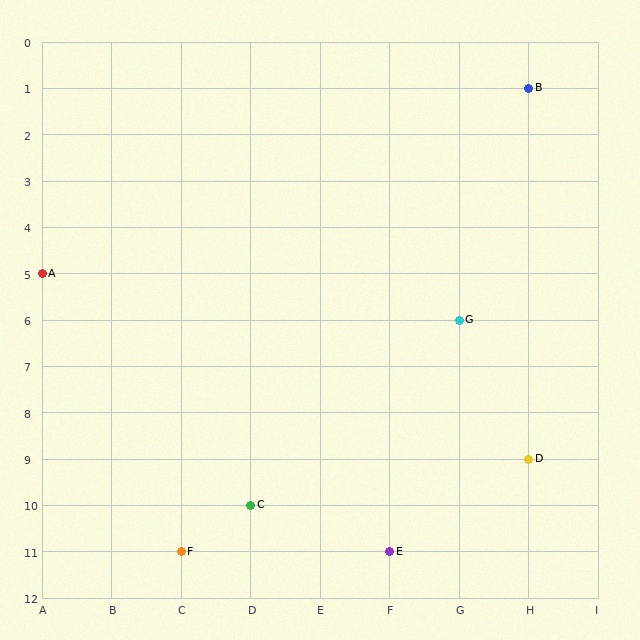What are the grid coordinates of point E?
Point E is at grid coordinates (F, 11).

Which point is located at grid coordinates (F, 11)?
Point E is at (F, 11).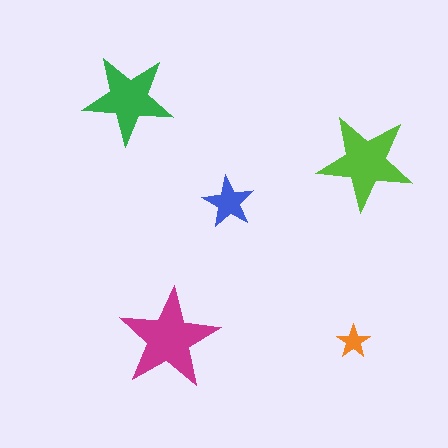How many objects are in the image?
There are 5 objects in the image.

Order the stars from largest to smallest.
the magenta one, the lime one, the green one, the blue one, the orange one.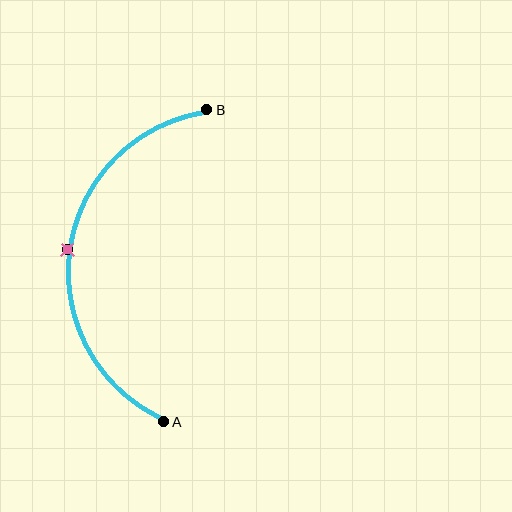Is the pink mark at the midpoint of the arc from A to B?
Yes. The pink mark lies on the arc at equal arc-length from both A and B — it is the arc midpoint.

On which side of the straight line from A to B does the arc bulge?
The arc bulges to the left of the straight line connecting A and B.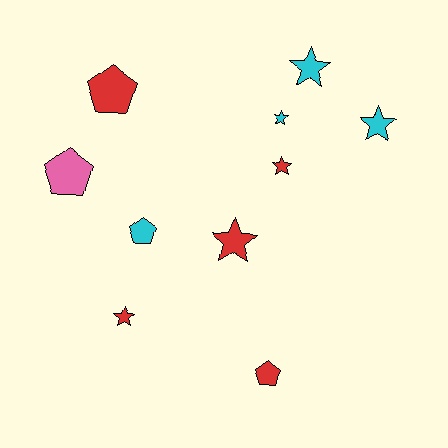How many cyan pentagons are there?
There is 1 cyan pentagon.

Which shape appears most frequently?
Star, with 6 objects.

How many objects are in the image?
There are 10 objects.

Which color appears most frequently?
Red, with 5 objects.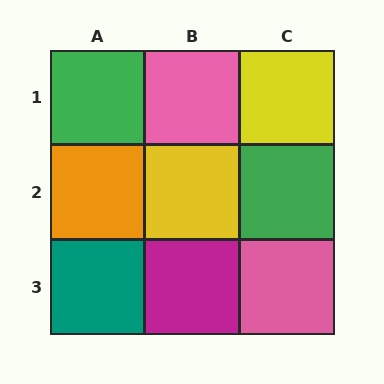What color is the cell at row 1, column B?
Pink.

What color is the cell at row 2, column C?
Green.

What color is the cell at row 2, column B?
Yellow.